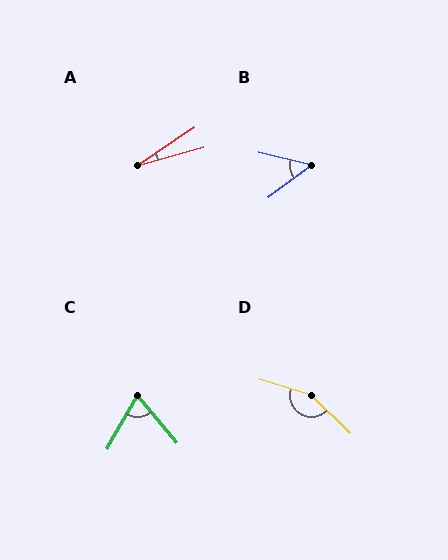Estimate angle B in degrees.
Approximately 51 degrees.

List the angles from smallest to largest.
A (18°), B (51°), C (70°), D (152°).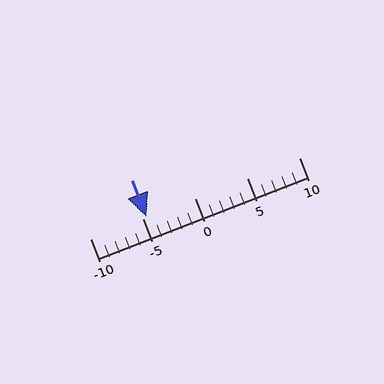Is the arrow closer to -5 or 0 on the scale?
The arrow is closer to -5.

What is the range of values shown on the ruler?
The ruler shows values from -10 to 10.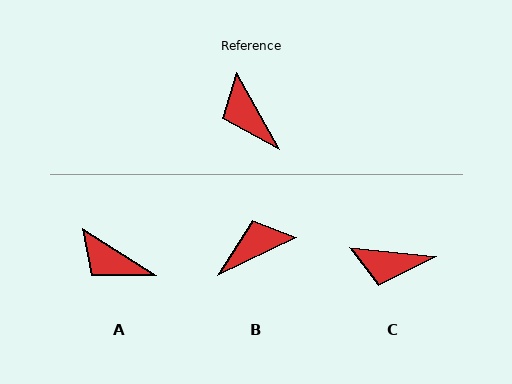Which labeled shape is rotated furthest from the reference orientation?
B, about 94 degrees away.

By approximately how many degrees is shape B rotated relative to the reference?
Approximately 94 degrees clockwise.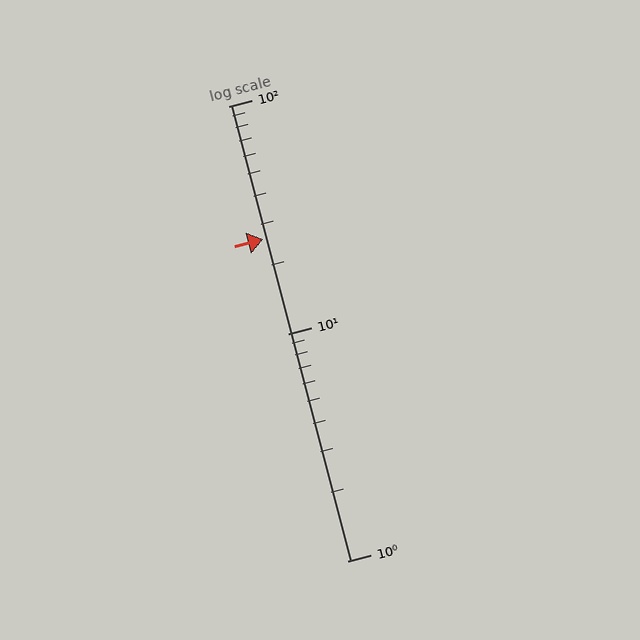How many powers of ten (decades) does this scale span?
The scale spans 2 decades, from 1 to 100.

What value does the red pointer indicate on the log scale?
The pointer indicates approximately 26.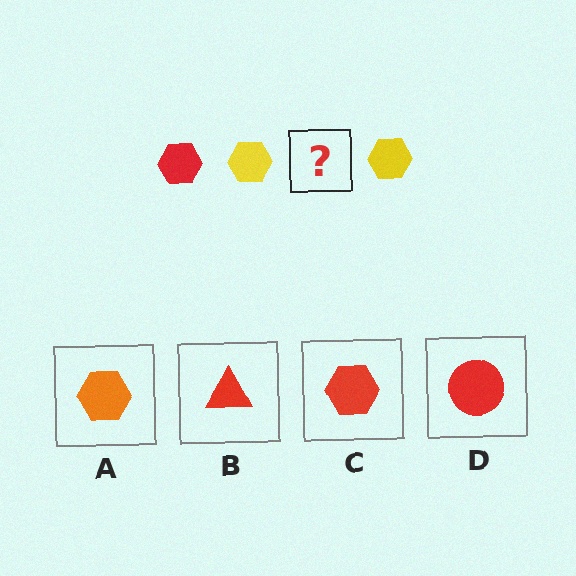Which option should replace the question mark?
Option C.